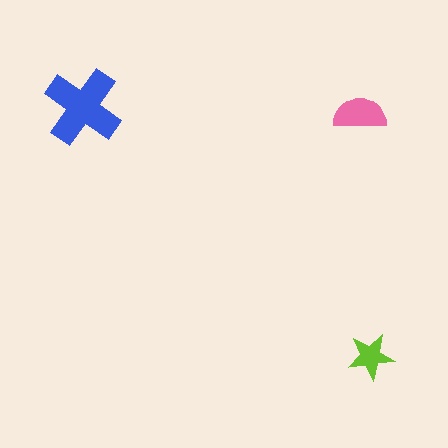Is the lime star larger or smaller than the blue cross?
Smaller.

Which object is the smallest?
The lime star.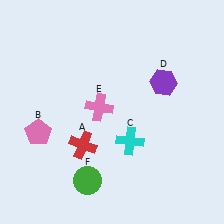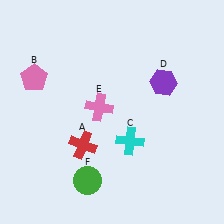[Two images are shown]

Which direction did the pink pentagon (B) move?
The pink pentagon (B) moved up.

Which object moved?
The pink pentagon (B) moved up.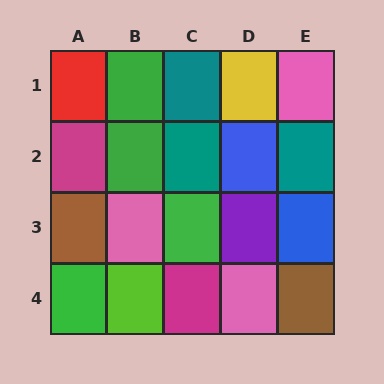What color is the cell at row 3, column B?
Pink.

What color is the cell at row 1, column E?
Pink.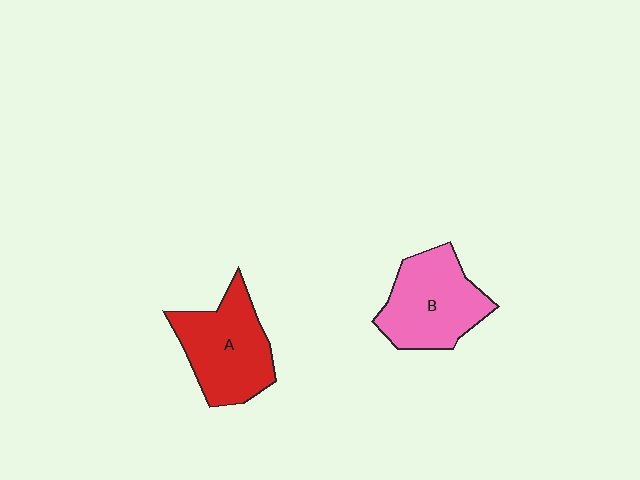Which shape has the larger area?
Shape A (red).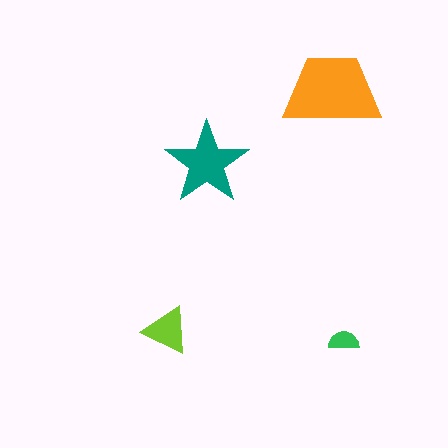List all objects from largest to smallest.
The orange trapezoid, the teal star, the lime triangle, the green semicircle.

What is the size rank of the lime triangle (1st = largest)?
3rd.